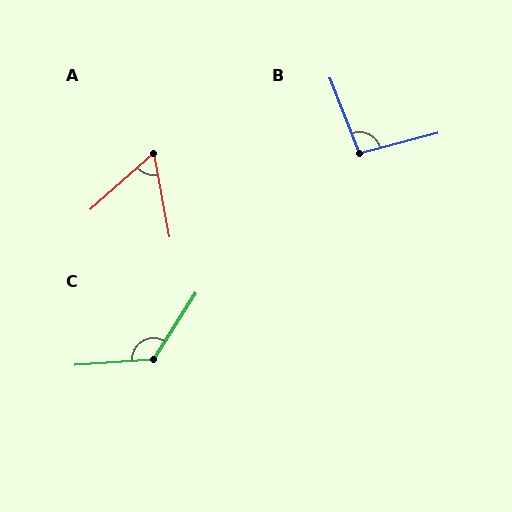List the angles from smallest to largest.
A (59°), B (97°), C (127°).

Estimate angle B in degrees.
Approximately 97 degrees.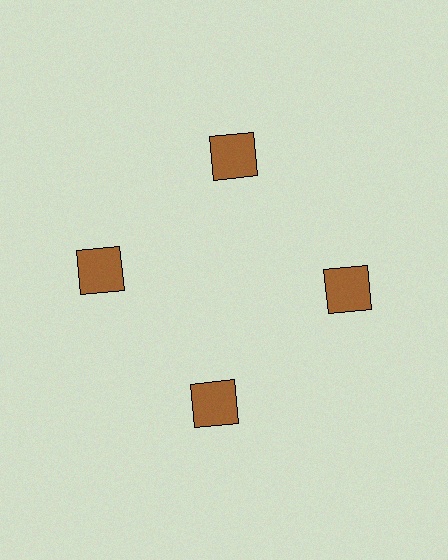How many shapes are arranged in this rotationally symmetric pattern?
There are 4 shapes, arranged in 4 groups of 1.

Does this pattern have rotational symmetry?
Yes, this pattern has 4-fold rotational symmetry. It looks the same after rotating 90 degrees around the center.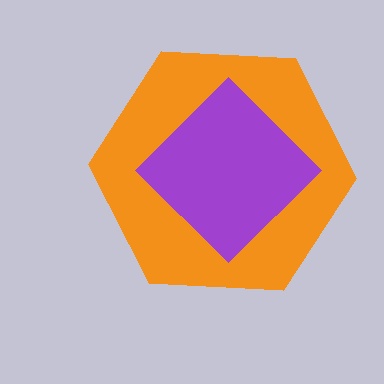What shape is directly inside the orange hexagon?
The purple diamond.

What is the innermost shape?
The purple diamond.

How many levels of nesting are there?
2.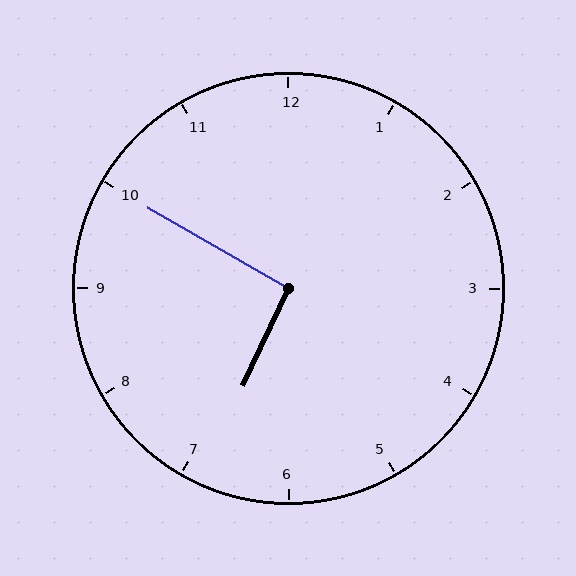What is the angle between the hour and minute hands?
Approximately 95 degrees.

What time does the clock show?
6:50.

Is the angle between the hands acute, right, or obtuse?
It is right.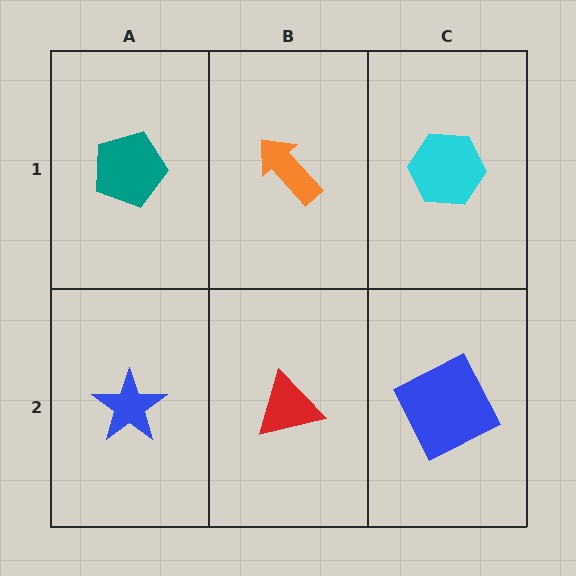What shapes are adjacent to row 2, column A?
A teal pentagon (row 1, column A), a red triangle (row 2, column B).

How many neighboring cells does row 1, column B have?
3.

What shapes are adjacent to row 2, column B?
An orange arrow (row 1, column B), a blue star (row 2, column A), a blue square (row 2, column C).